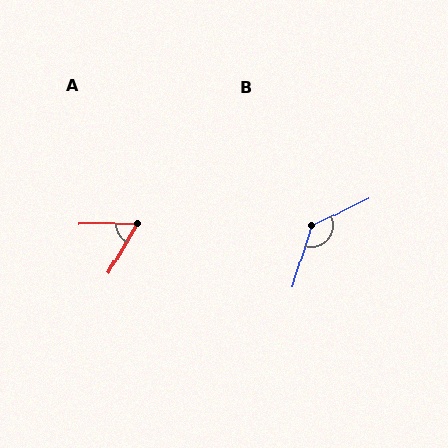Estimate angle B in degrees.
Approximately 133 degrees.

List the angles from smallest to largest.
A (59°), B (133°).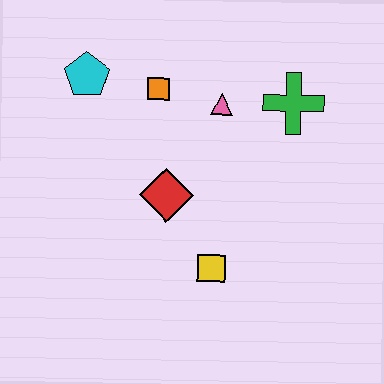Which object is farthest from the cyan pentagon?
The yellow square is farthest from the cyan pentagon.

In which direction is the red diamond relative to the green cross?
The red diamond is to the left of the green cross.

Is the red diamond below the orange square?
Yes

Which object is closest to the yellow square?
The red diamond is closest to the yellow square.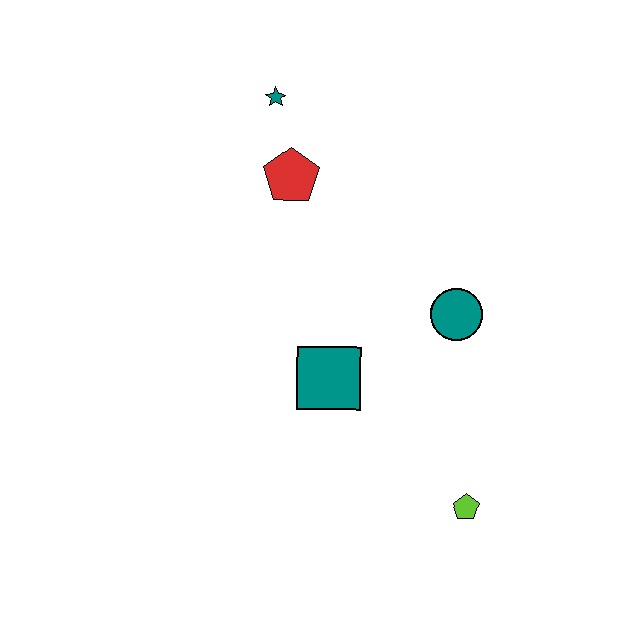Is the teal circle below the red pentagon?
Yes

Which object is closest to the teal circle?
The teal square is closest to the teal circle.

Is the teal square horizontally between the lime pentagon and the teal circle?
No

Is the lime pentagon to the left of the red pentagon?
No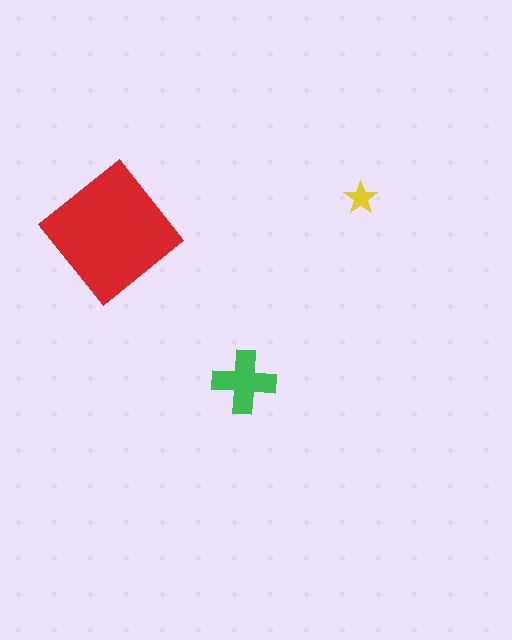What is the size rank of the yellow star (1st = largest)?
3rd.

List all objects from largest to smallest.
The red diamond, the green cross, the yellow star.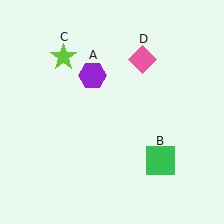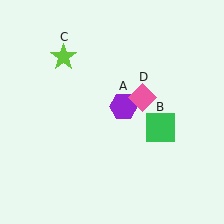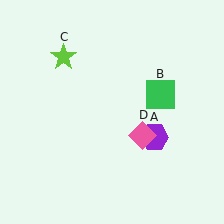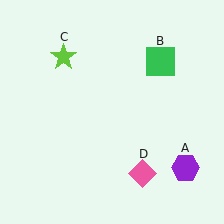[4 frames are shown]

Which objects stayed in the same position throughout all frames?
Lime star (object C) remained stationary.